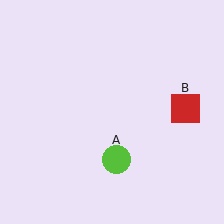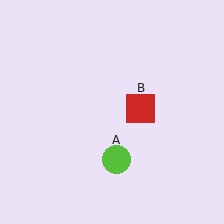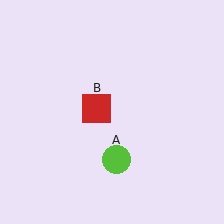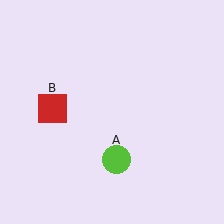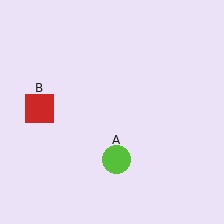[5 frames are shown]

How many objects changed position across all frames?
1 object changed position: red square (object B).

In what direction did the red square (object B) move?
The red square (object B) moved left.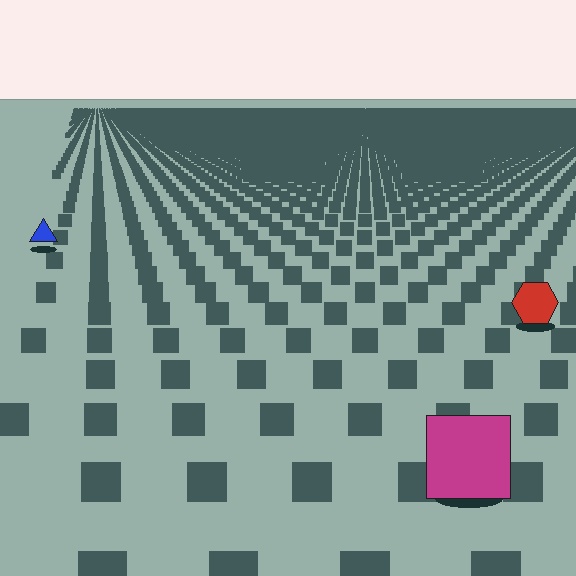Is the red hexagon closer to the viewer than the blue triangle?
Yes. The red hexagon is closer — you can tell from the texture gradient: the ground texture is coarser near it.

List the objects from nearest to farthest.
From nearest to farthest: the magenta square, the red hexagon, the blue triangle.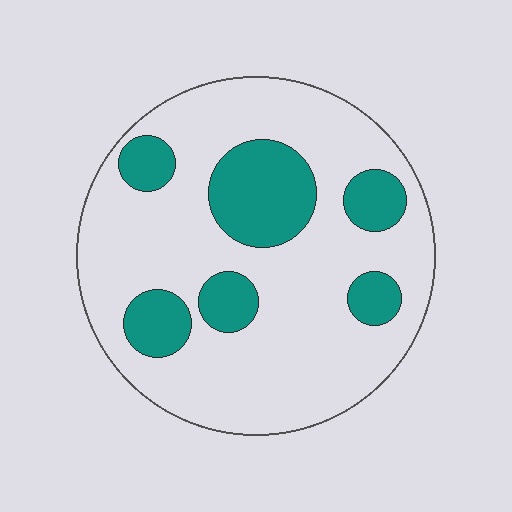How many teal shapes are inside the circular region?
6.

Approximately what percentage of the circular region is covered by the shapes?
Approximately 25%.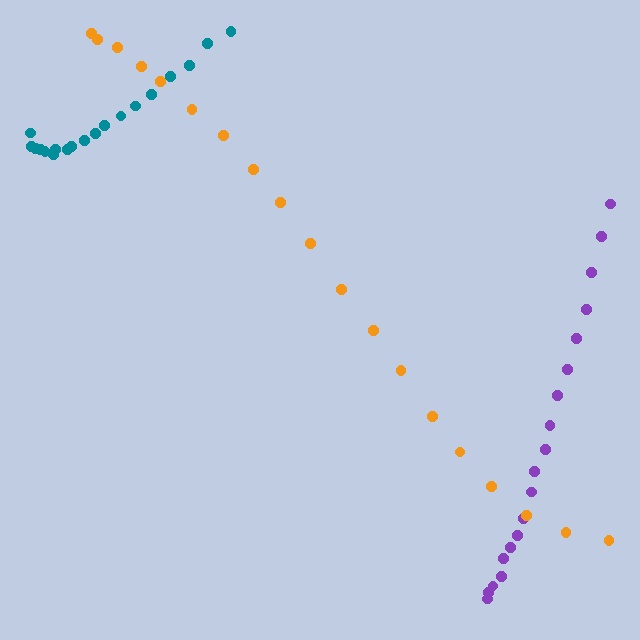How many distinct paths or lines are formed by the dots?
There are 3 distinct paths.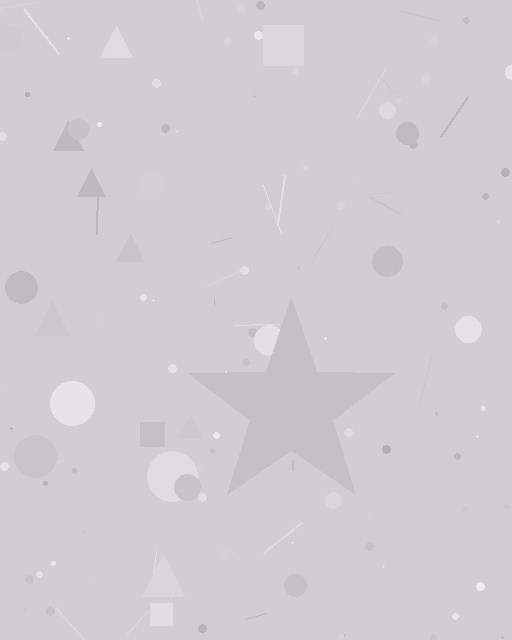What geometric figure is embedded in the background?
A star is embedded in the background.